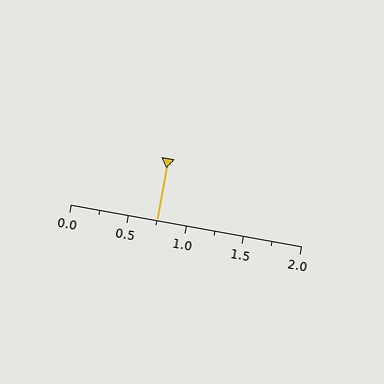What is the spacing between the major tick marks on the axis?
The major ticks are spaced 0.5 apart.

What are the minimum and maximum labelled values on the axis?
The axis runs from 0.0 to 2.0.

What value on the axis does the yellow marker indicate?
The marker indicates approximately 0.75.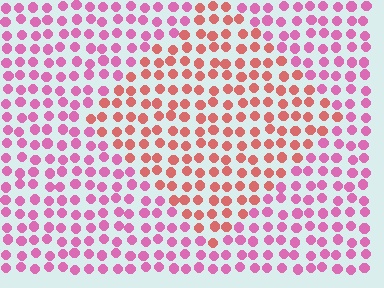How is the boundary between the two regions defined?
The boundary is defined purely by a slight shift in hue (about 39 degrees). Spacing, size, and orientation are identical on both sides.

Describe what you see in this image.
The image is filled with small pink elements in a uniform arrangement. A diamond-shaped region is visible where the elements are tinted to a slightly different hue, forming a subtle color boundary.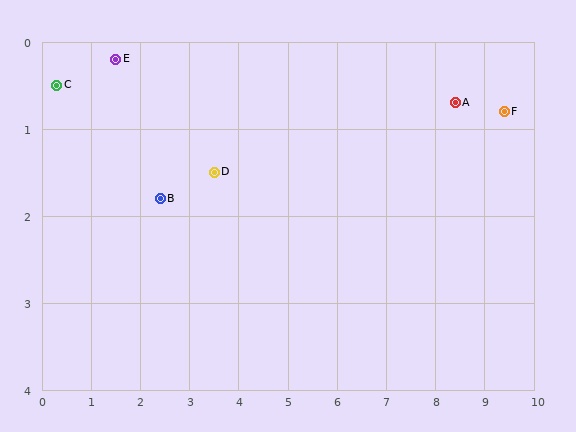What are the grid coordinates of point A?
Point A is at approximately (8.4, 0.7).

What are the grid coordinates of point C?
Point C is at approximately (0.3, 0.5).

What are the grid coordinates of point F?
Point F is at approximately (9.4, 0.8).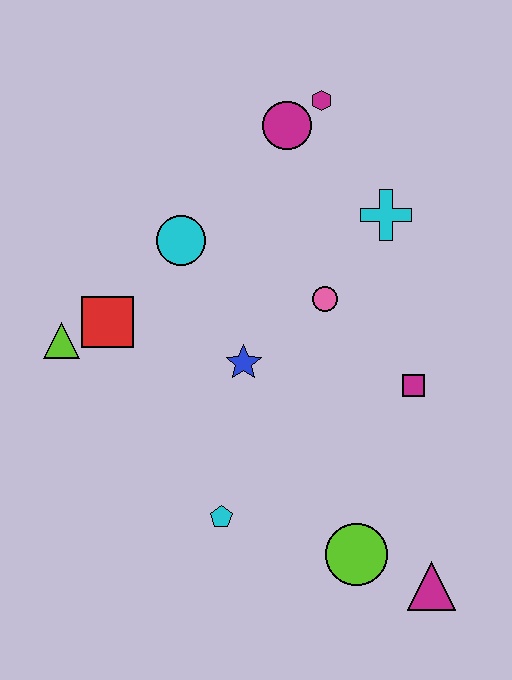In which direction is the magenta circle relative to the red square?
The magenta circle is above the red square.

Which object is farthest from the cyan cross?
The magenta triangle is farthest from the cyan cross.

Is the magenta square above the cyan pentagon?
Yes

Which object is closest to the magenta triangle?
The lime circle is closest to the magenta triangle.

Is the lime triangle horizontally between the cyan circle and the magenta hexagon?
No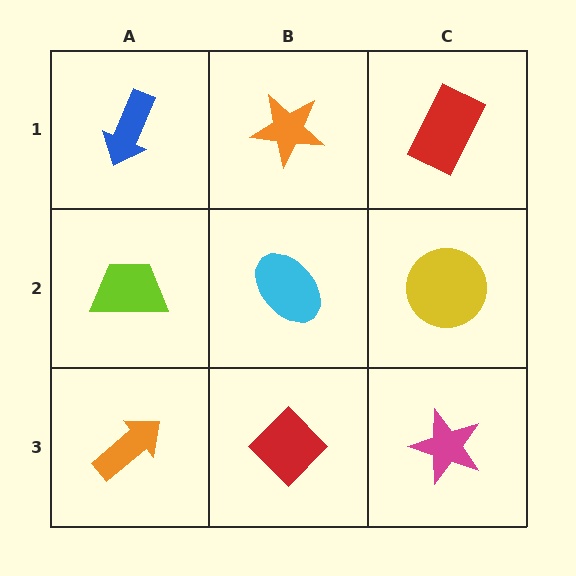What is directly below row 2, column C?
A magenta star.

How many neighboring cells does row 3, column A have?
2.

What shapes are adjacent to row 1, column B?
A cyan ellipse (row 2, column B), a blue arrow (row 1, column A), a red rectangle (row 1, column C).